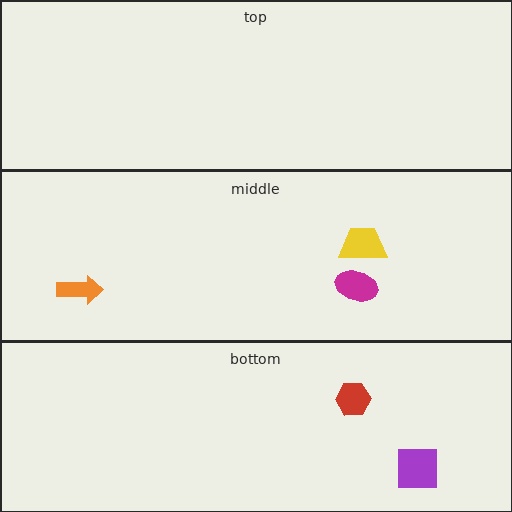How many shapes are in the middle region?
3.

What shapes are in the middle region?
The orange arrow, the magenta ellipse, the yellow trapezoid.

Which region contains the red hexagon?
The bottom region.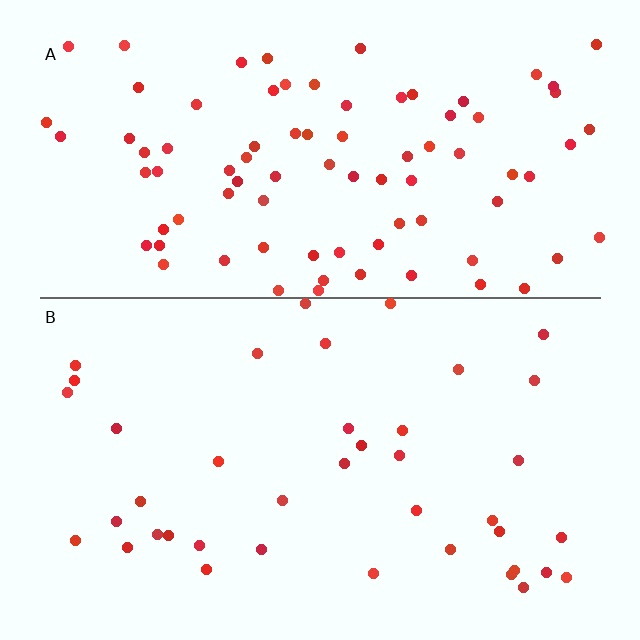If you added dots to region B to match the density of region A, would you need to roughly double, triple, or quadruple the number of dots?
Approximately double.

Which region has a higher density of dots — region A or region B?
A (the top).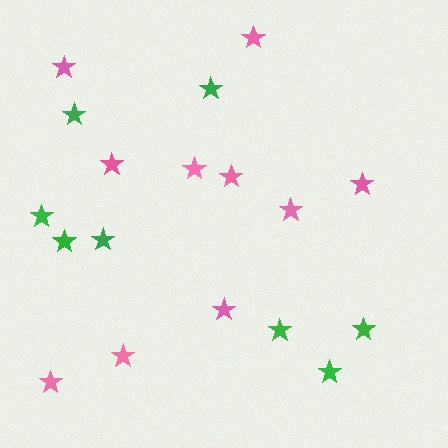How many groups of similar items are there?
There are 2 groups: one group of green stars (8) and one group of pink stars (10).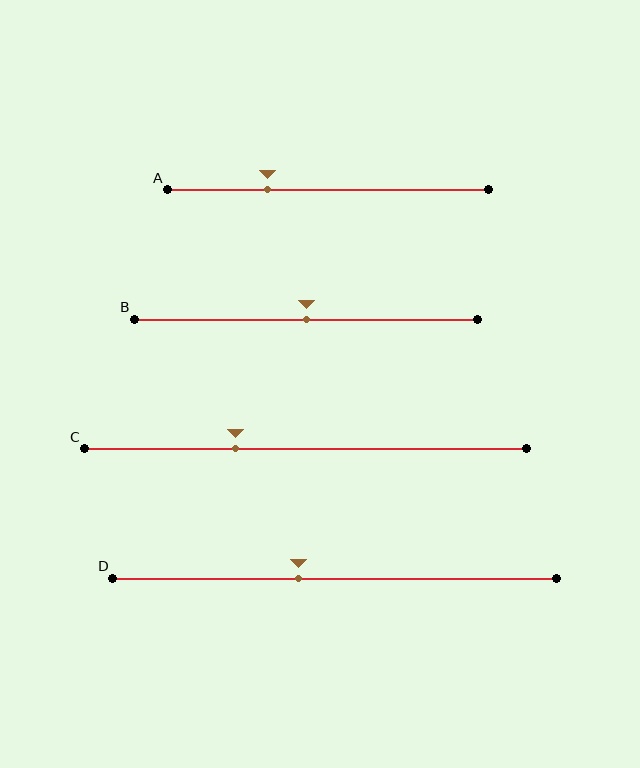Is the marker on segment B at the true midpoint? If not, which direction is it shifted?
Yes, the marker on segment B is at the true midpoint.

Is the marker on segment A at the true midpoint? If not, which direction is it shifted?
No, the marker on segment A is shifted to the left by about 19% of the segment length.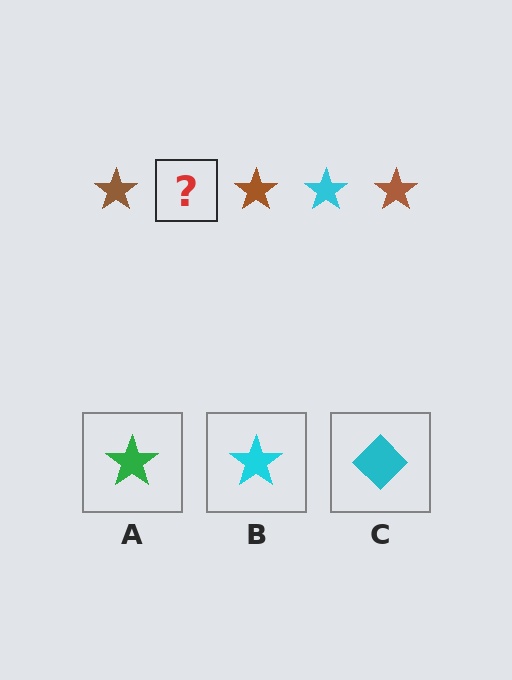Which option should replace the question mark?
Option B.